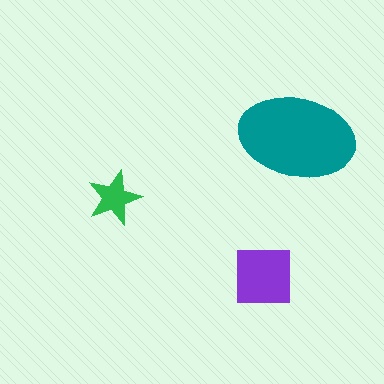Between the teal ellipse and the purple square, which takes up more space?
The teal ellipse.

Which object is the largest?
The teal ellipse.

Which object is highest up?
The teal ellipse is topmost.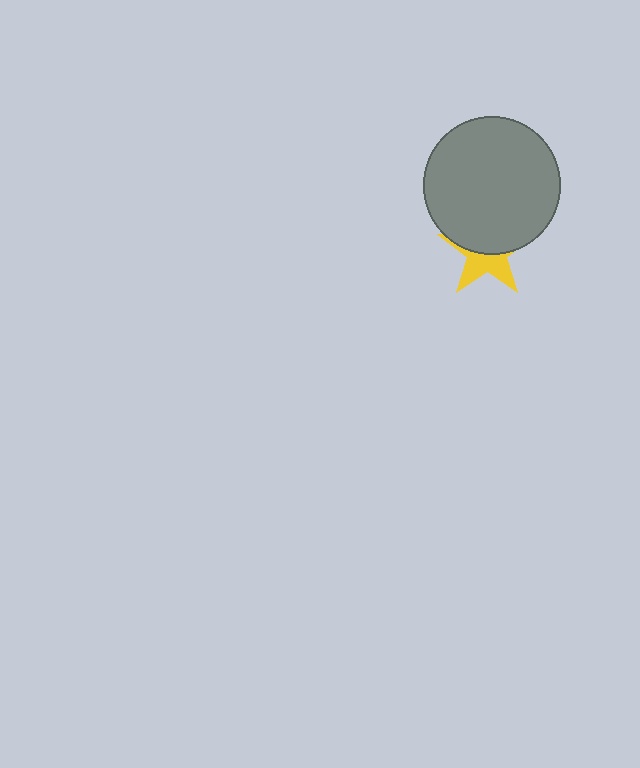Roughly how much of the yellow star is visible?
A small part of it is visible (roughly 44%).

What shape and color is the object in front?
The object in front is a gray circle.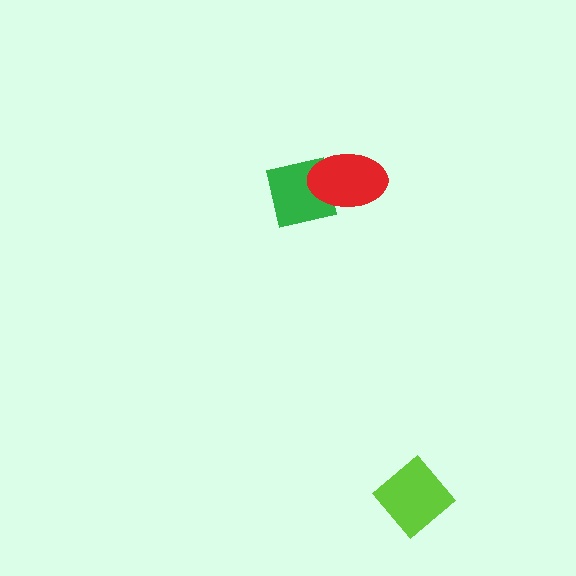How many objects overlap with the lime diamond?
0 objects overlap with the lime diamond.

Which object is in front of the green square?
The red ellipse is in front of the green square.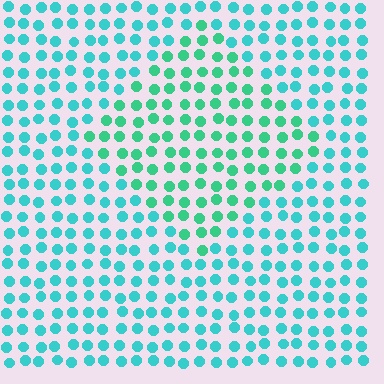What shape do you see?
I see a diamond.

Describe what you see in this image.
The image is filled with small cyan elements in a uniform arrangement. A diamond-shaped region is visible where the elements are tinted to a slightly different hue, forming a subtle color boundary.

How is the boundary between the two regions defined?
The boundary is defined purely by a slight shift in hue (about 27 degrees). Spacing, size, and orientation are identical on both sides.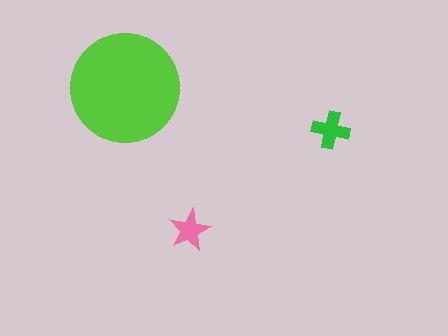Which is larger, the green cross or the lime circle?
The lime circle.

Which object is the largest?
The lime circle.